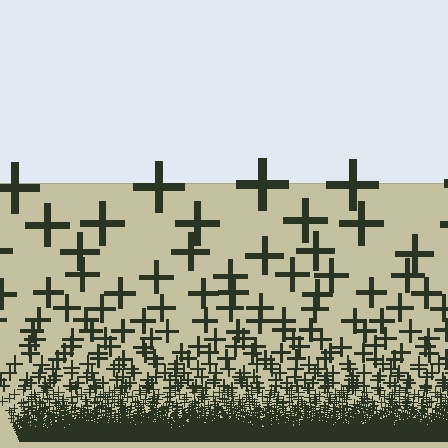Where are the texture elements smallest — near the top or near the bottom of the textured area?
Near the bottom.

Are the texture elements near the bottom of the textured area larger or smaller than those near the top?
Smaller. The gradient is inverted — elements near the bottom are smaller and denser.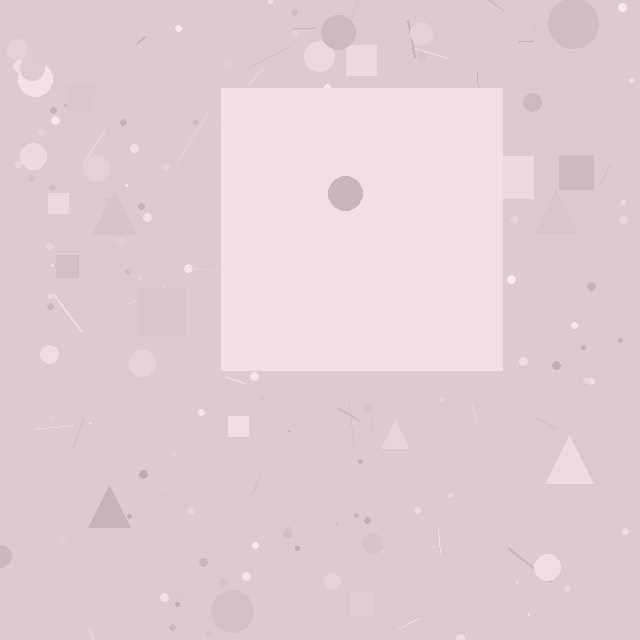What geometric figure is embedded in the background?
A square is embedded in the background.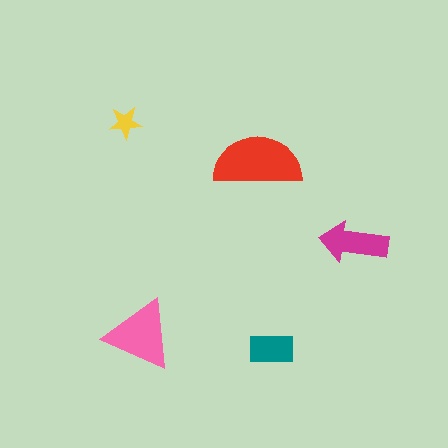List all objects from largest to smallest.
The red semicircle, the pink triangle, the magenta arrow, the teal rectangle, the yellow star.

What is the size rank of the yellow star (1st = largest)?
5th.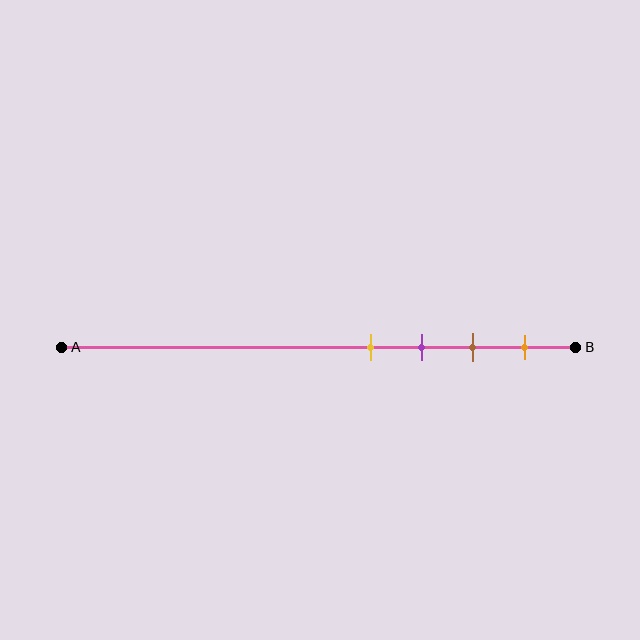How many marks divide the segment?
There are 4 marks dividing the segment.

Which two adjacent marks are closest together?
The yellow and purple marks are the closest adjacent pair.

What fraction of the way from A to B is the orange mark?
The orange mark is approximately 90% (0.9) of the way from A to B.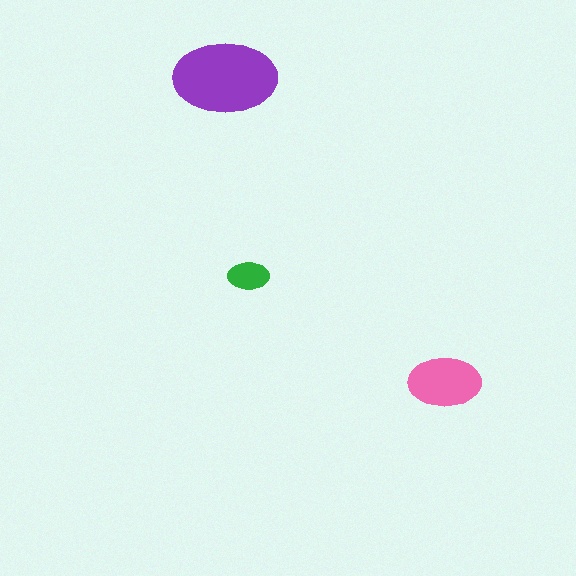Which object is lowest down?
The pink ellipse is bottommost.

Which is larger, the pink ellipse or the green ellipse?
The pink one.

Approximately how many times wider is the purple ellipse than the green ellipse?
About 2.5 times wider.